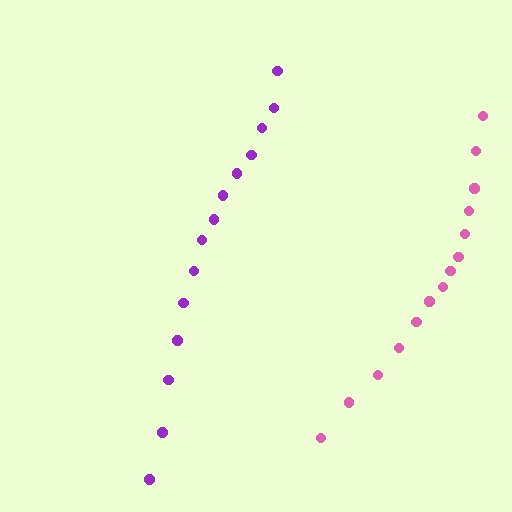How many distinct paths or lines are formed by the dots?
There are 2 distinct paths.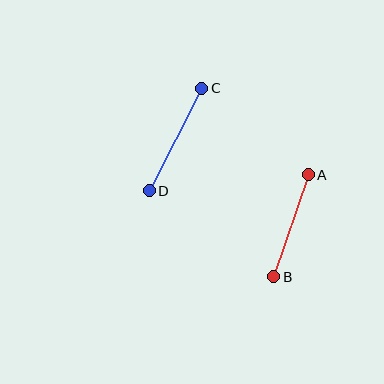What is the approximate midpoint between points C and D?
The midpoint is at approximately (176, 140) pixels.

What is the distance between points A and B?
The distance is approximately 108 pixels.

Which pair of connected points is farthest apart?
Points C and D are farthest apart.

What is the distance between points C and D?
The distance is approximately 115 pixels.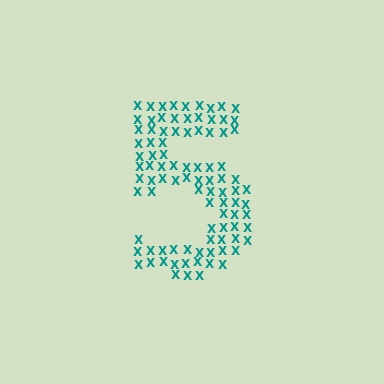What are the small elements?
The small elements are letter X's.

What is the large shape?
The large shape is the digit 5.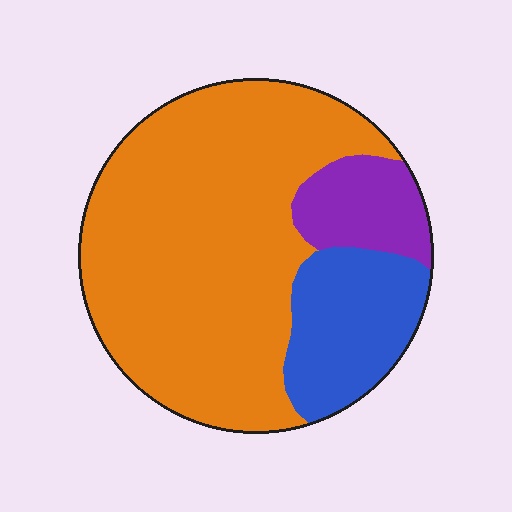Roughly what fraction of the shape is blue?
Blue takes up about one fifth (1/5) of the shape.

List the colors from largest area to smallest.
From largest to smallest: orange, blue, purple.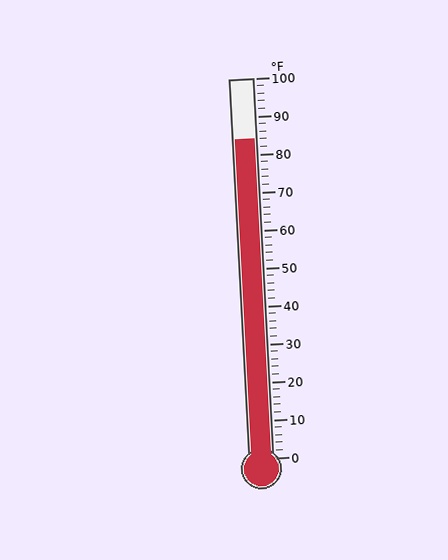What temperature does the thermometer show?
The thermometer shows approximately 84°F.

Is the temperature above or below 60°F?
The temperature is above 60°F.